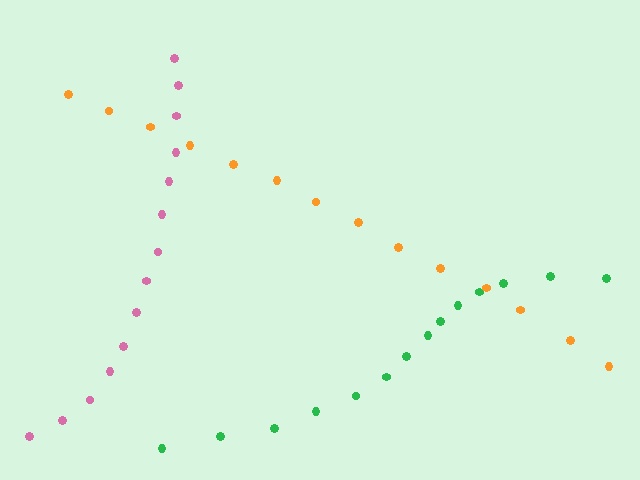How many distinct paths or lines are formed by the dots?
There are 3 distinct paths.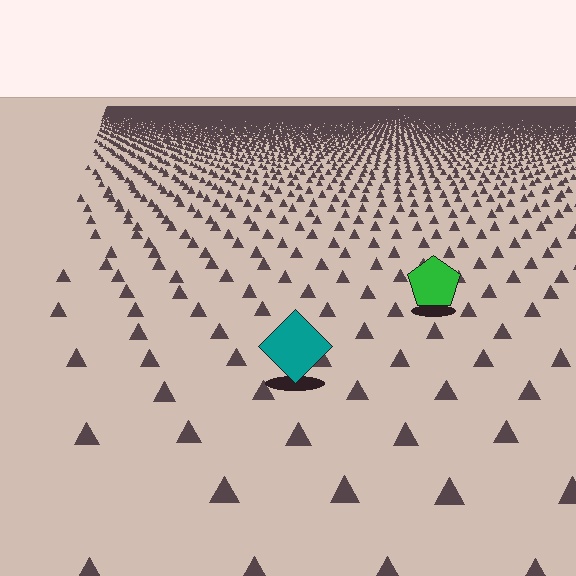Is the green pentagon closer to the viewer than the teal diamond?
No. The teal diamond is closer — you can tell from the texture gradient: the ground texture is coarser near it.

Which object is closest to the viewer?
The teal diamond is closest. The texture marks near it are larger and more spread out.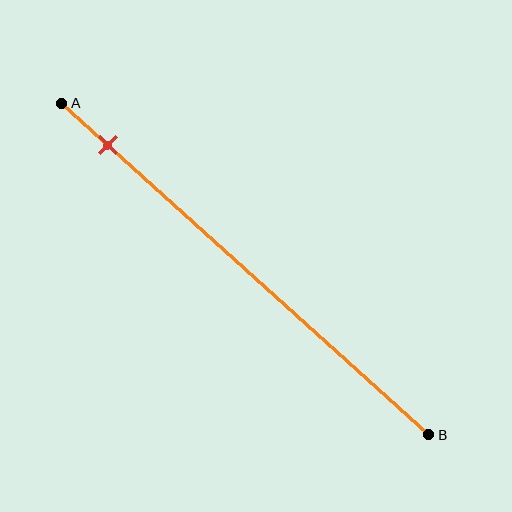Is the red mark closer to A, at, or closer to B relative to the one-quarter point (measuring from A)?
The red mark is closer to point A than the one-quarter point of segment AB.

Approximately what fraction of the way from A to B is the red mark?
The red mark is approximately 15% of the way from A to B.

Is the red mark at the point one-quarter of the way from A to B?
No, the mark is at about 15% from A, not at the 25% one-quarter point.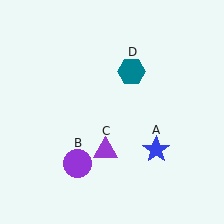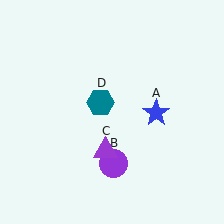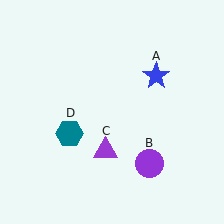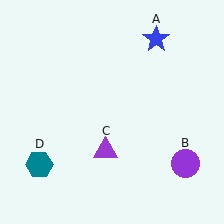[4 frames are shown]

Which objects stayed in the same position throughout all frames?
Purple triangle (object C) remained stationary.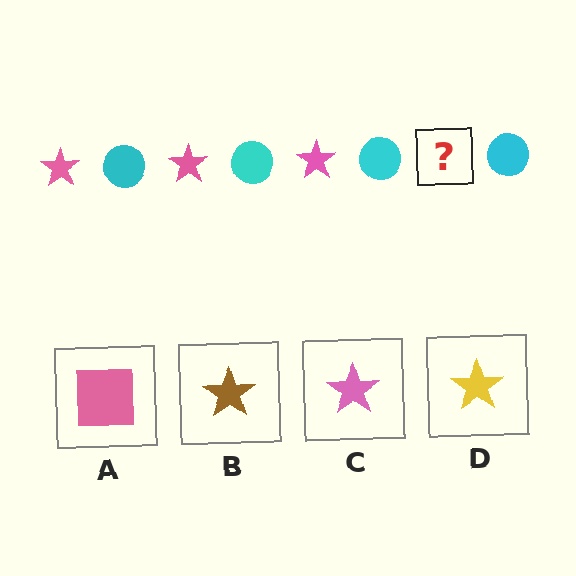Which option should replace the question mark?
Option C.